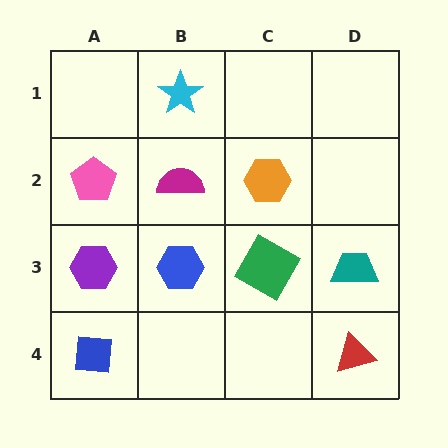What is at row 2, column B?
A magenta semicircle.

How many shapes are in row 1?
1 shape.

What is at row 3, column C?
A green square.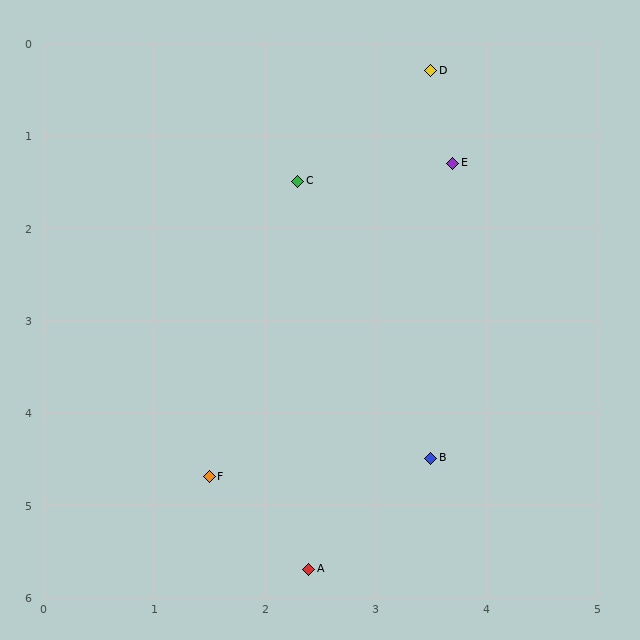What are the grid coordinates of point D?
Point D is at approximately (3.5, 0.3).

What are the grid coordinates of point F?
Point F is at approximately (1.5, 4.7).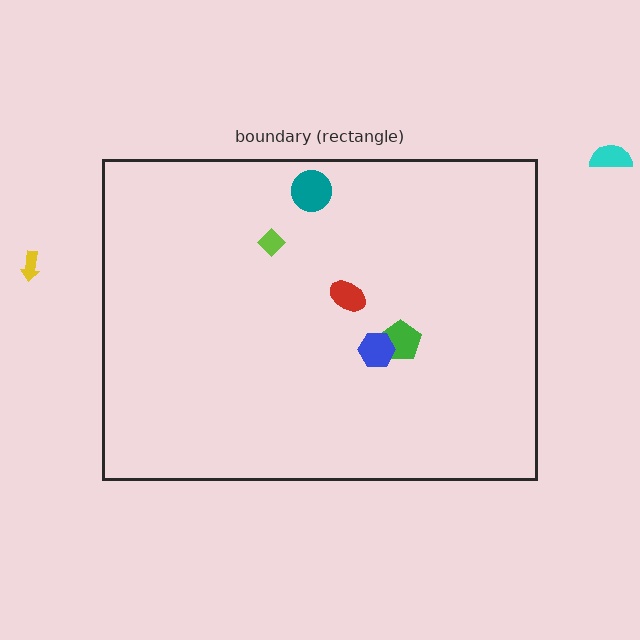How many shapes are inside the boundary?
5 inside, 2 outside.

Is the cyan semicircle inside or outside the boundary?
Outside.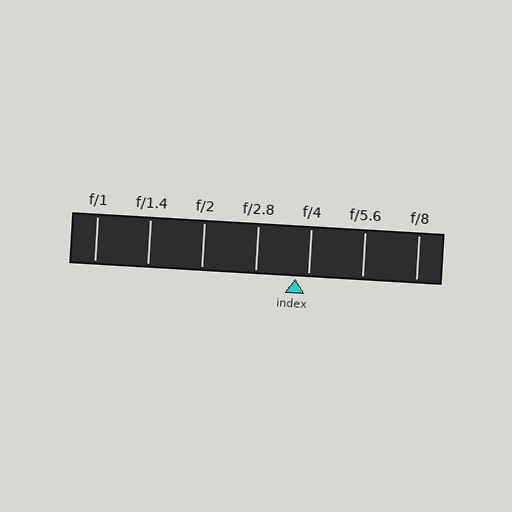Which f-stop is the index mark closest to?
The index mark is closest to f/4.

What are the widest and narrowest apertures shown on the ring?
The widest aperture shown is f/1 and the narrowest is f/8.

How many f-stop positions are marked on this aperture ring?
There are 7 f-stop positions marked.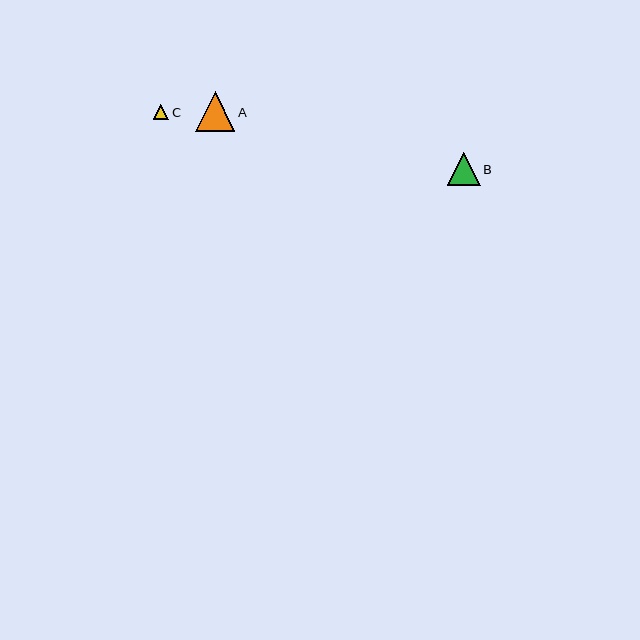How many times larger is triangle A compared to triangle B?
Triangle A is approximately 1.2 times the size of triangle B.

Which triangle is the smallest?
Triangle C is the smallest with a size of approximately 15 pixels.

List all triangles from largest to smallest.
From largest to smallest: A, B, C.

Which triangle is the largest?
Triangle A is the largest with a size of approximately 39 pixels.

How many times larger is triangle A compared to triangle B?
Triangle A is approximately 1.2 times the size of triangle B.